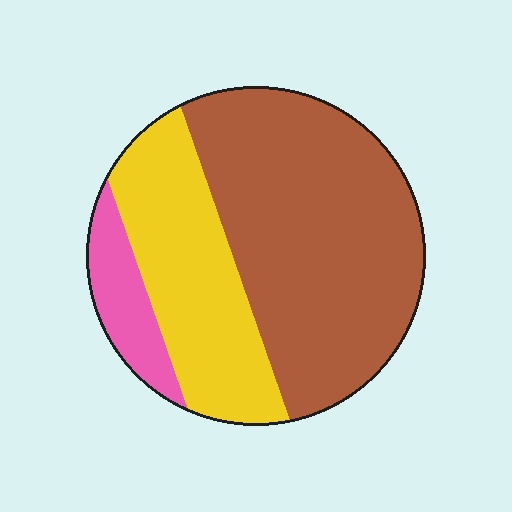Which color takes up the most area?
Brown, at roughly 60%.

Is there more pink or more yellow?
Yellow.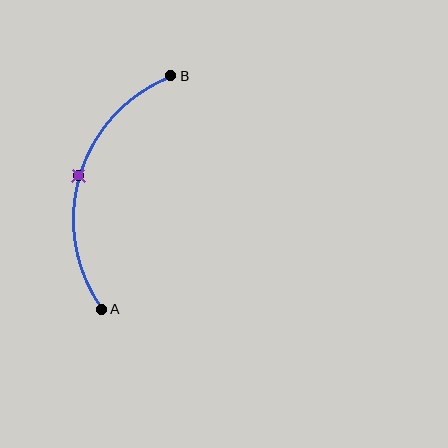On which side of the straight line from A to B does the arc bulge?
The arc bulges to the left of the straight line connecting A and B.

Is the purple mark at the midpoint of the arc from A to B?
Yes. The purple mark lies on the arc at equal arc-length from both A and B — it is the arc midpoint.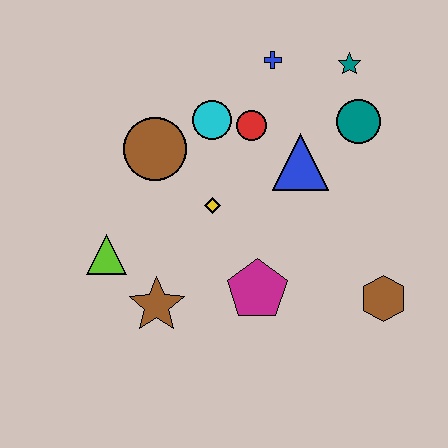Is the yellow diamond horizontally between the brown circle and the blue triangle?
Yes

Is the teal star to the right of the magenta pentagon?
Yes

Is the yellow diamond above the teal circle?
No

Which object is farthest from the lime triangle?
The teal star is farthest from the lime triangle.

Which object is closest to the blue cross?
The red circle is closest to the blue cross.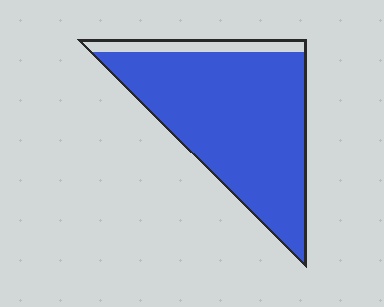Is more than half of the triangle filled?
Yes.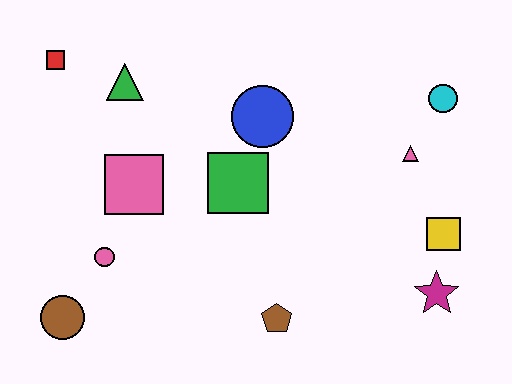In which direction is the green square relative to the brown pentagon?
The green square is above the brown pentagon.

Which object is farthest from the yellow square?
The red square is farthest from the yellow square.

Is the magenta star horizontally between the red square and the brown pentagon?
No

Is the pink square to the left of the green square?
Yes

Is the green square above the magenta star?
Yes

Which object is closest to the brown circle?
The pink circle is closest to the brown circle.